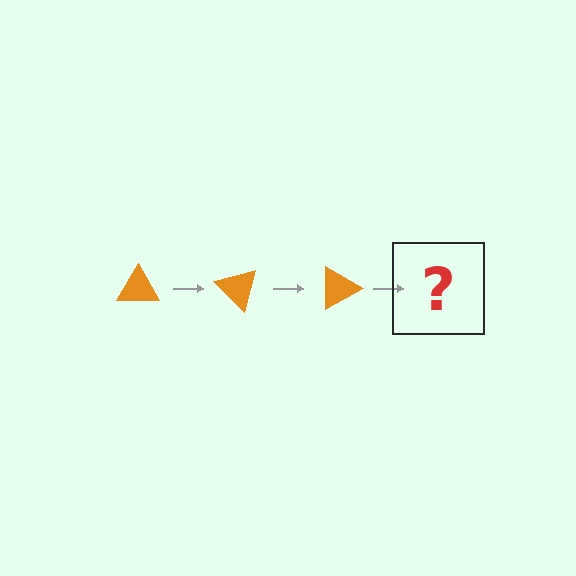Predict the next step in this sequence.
The next step is an orange triangle rotated 135 degrees.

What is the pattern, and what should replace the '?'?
The pattern is that the triangle rotates 45 degrees each step. The '?' should be an orange triangle rotated 135 degrees.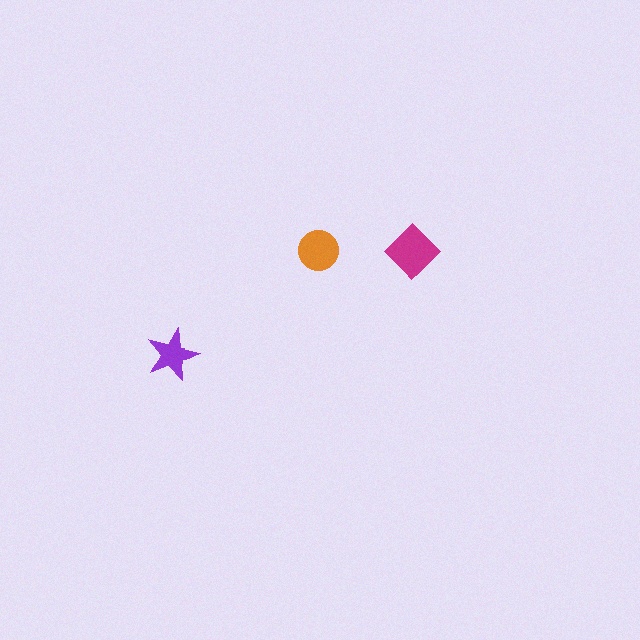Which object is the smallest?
The purple star.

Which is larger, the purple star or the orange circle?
The orange circle.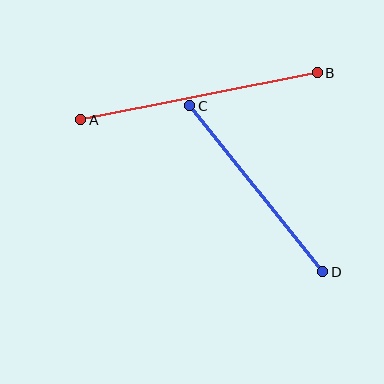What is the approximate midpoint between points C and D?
The midpoint is at approximately (256, 189) pixels.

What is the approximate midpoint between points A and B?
The midpoint is at approximately (199, 96) pixels.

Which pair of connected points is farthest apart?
Points A and B are farthest apart.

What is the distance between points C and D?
The distance is approximately 212 pixels.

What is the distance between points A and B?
The distance is approximately 241 pixels.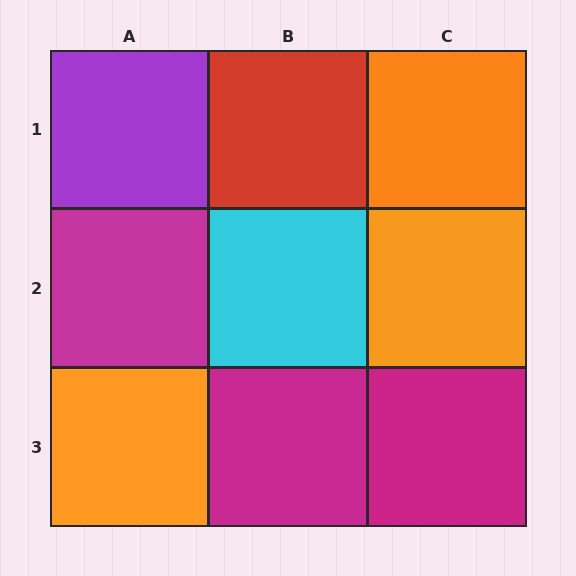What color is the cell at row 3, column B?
Magenta.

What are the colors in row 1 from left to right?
Purple, red, orange.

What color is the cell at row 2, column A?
Magenta.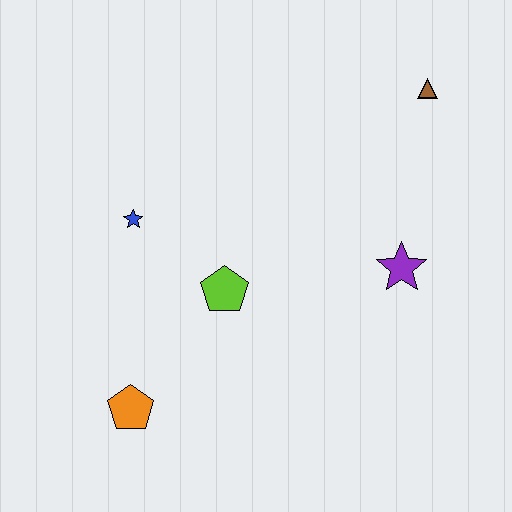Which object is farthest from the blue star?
The brown triangle is farthest from the blue star.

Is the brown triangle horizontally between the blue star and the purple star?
No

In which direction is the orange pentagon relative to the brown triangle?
The orange pentagon is below the brown triangle.